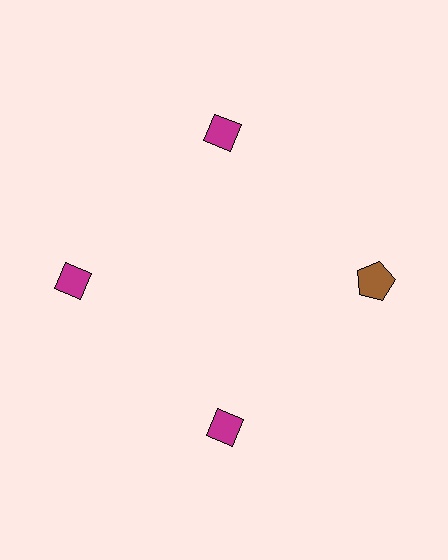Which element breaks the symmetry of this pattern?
The brown pentagon at roughly the 3 o'clock position breaks the symmetry. All other shapes are magenta diamonds.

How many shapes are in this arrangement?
There are 4 shapes arranged in a ring pattern.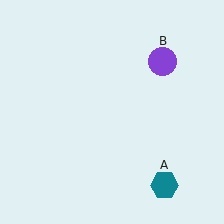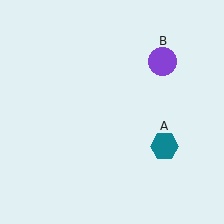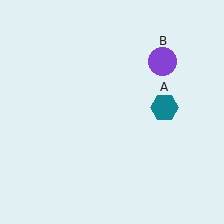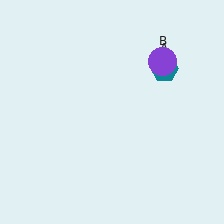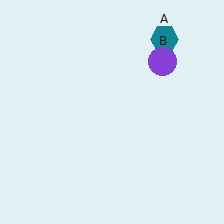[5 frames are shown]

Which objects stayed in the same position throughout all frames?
Purple circle (object B) remained stationary.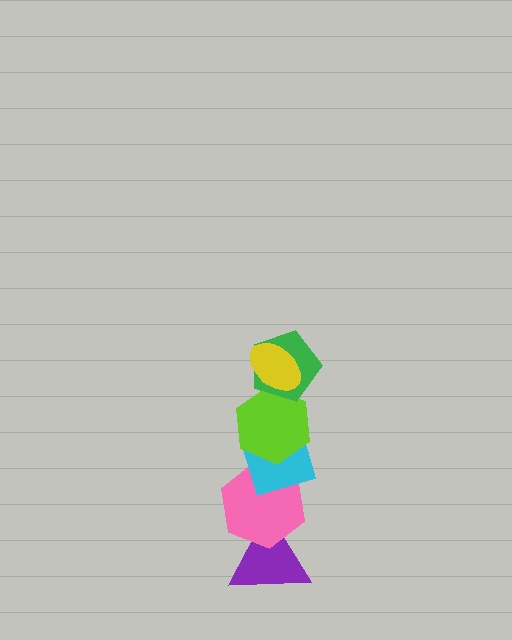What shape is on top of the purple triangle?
The pink hexagon is on top of the purple triangle.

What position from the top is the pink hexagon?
The pink hexagon is 5th from the top.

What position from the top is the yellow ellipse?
The yellow ellipse is 1st from the top.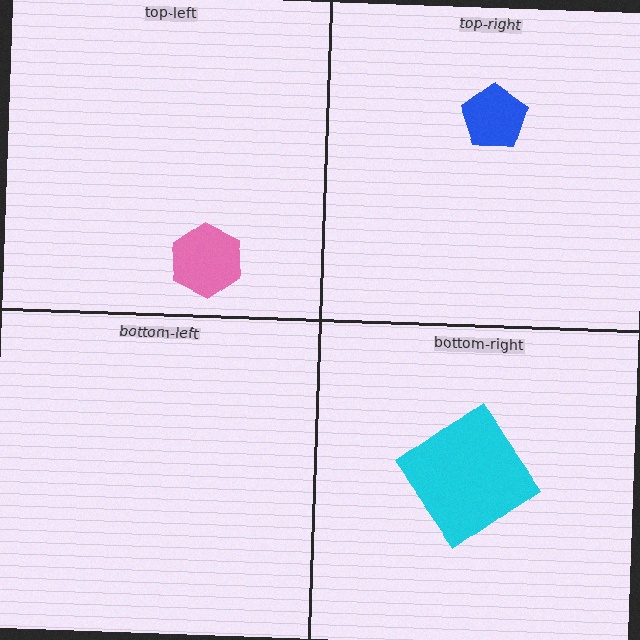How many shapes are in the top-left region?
1.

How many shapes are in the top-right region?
1.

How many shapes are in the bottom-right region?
1.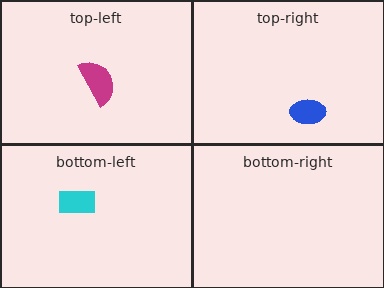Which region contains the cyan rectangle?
The bottom-left region.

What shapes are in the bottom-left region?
The cyan rectangle.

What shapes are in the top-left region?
The magenta semicircle.